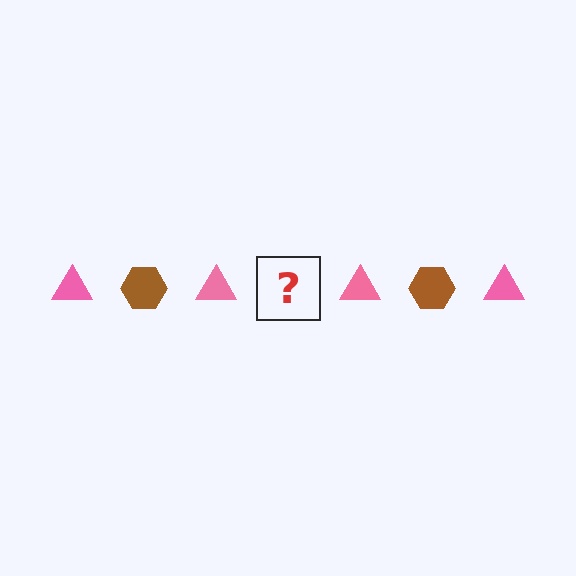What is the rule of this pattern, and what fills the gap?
The rule is that the pattern alternates between pink triangle and brown hexagon. The gap should be filled with a brown hexagon.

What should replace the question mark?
The question mark should be replaced with a brown hexagon.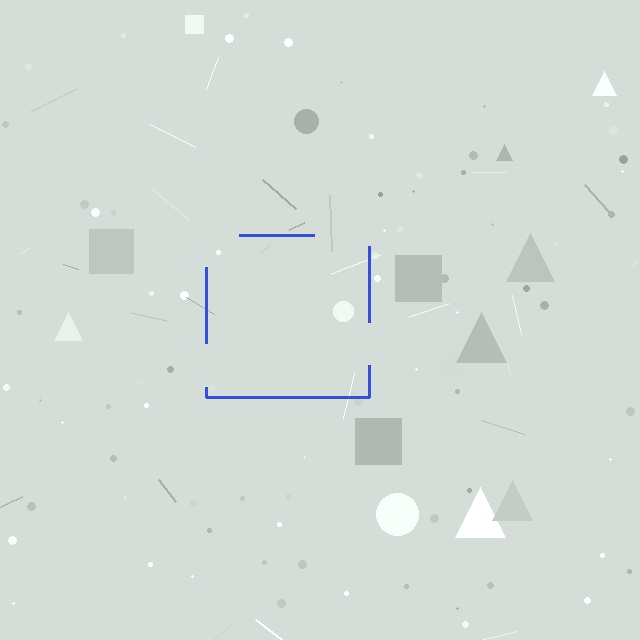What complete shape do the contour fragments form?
The contour fragments form a square.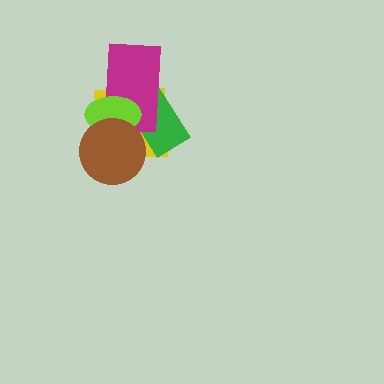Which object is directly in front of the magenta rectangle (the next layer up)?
The lime ellipse is directly in front of the magenta rectangle.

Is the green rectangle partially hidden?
Yes, it is partially covered by another shape.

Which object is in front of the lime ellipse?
The brown circle is in front of the lime ellipse.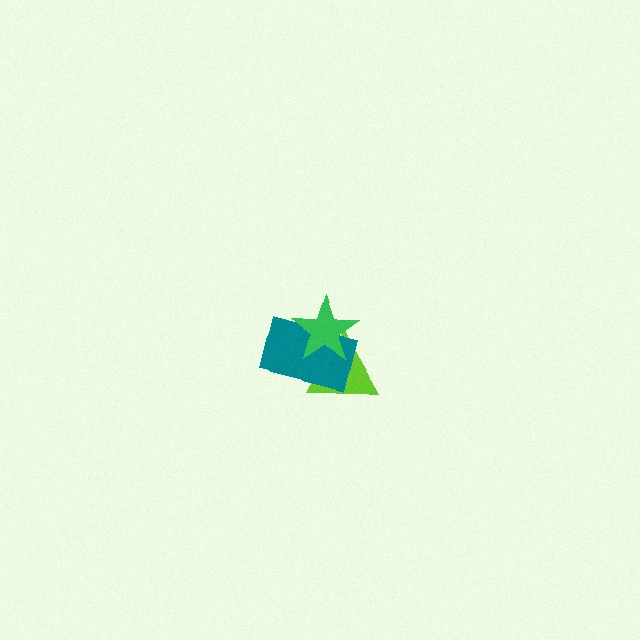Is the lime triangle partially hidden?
Yes, it is partially covered by another shape.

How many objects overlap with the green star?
2 objects overlap with the green star.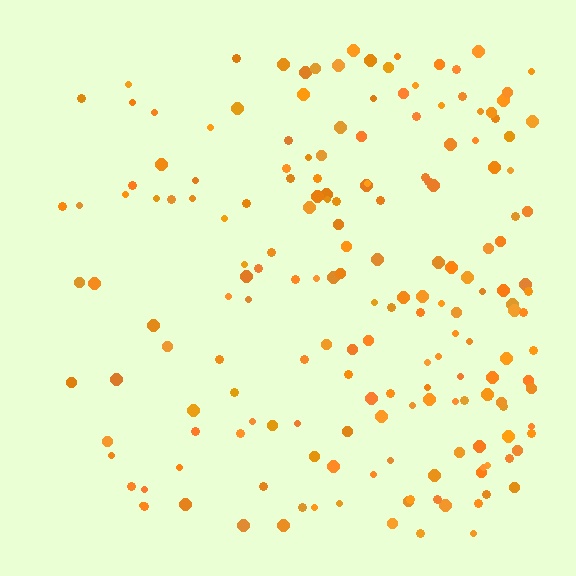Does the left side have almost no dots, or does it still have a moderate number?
Still a moderate number, just noticeably fewer than the right.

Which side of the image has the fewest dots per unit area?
The left.